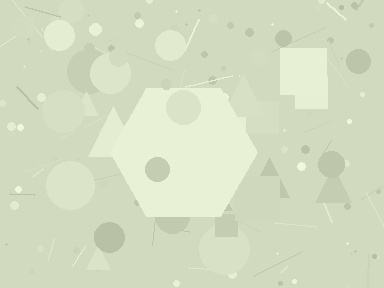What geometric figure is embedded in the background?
A hexagon is embedded in the background.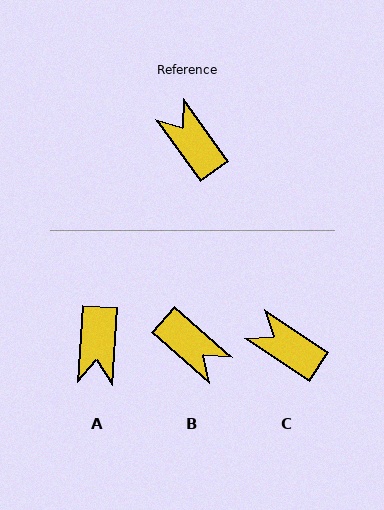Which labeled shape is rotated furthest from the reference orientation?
B, about 167 degrees away.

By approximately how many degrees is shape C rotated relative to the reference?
Approximately 20 degrees counter-clockwise.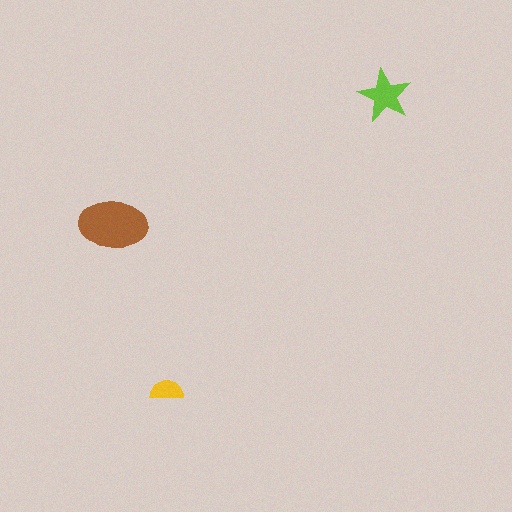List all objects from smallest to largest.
The yellow semicircle, the lime star, the brown ellipse.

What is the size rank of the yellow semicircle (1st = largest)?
3rd.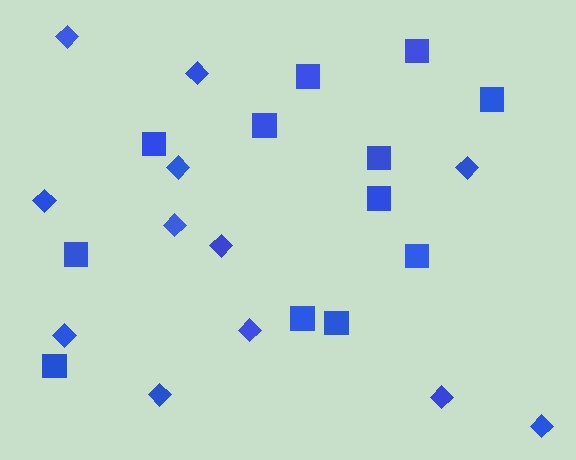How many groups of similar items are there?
There are 2 groups: one group of squares (12) and one group of diamonds (12).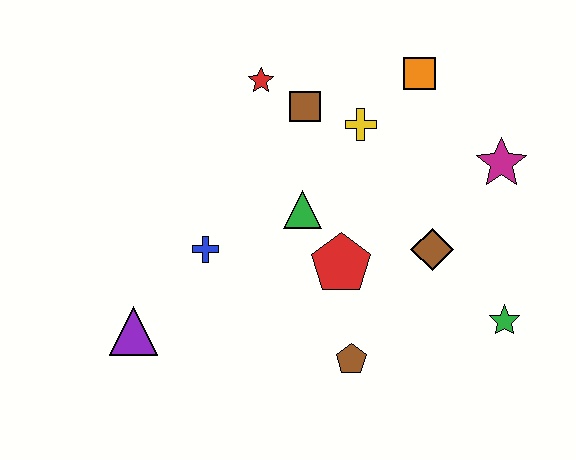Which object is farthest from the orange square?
The purple triangle is farthest from the orange square.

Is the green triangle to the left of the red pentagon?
Yes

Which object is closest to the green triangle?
The red pentagon is closest to the green triangle.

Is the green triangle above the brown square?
No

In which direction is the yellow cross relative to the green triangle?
The yellow cross is above the green triangle.